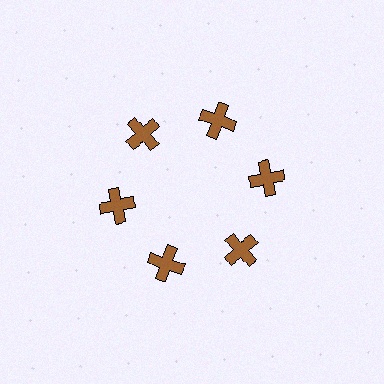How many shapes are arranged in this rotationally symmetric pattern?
There are 6 shapes, arranged in 6 groups of 1.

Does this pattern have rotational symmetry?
Yes, this pattern has 6-fold rotational symmetry. It looks the same after rotating 60 degrees around the center.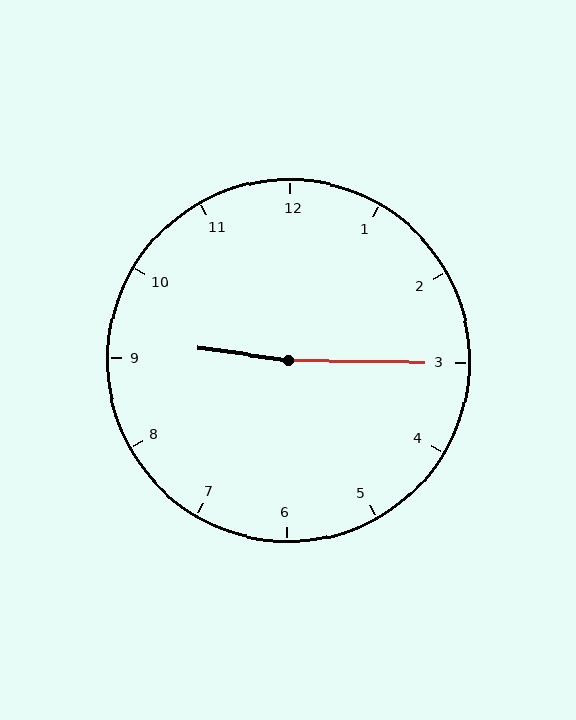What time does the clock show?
9:15.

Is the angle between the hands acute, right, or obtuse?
It is obtuse.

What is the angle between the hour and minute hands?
Approximately 172 degrees.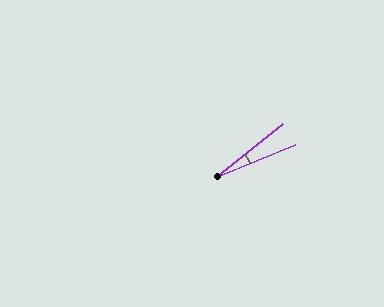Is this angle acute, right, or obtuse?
It is acute.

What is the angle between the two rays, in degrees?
Approximately 16 degrees.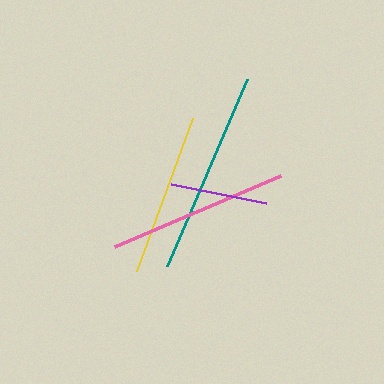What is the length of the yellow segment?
The yellow segment is approximately 163 pixels long.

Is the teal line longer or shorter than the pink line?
The teal line is longer than the pink line.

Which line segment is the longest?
The teal line is the longest at approximately 203 pixels.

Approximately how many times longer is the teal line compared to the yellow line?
The teal line is approximately 1.2 times the length of the yellow line.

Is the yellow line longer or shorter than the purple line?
The yellow line is longer than the purple line.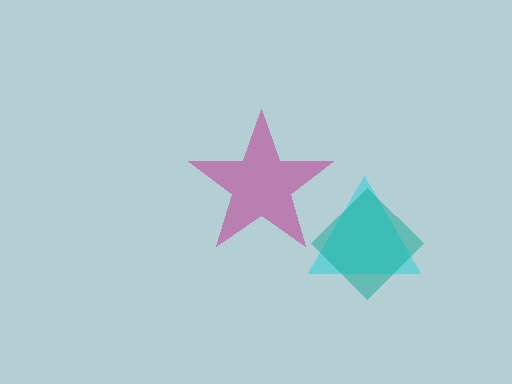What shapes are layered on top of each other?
The layered shapes are: a cyan triangle, a teal diamond, a magenta star.